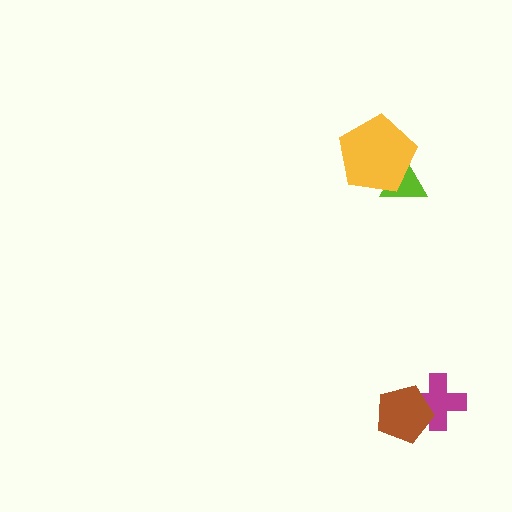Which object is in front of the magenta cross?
The brown pentagon is in front of the magenta cross.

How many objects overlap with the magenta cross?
1 object overlaps with the magenta cross.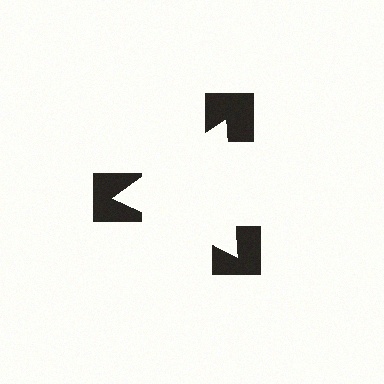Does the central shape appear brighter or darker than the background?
It typically appears slightly brighter than the background, even though no actual brightness change is drawn.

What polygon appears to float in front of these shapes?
An illusory triangle — its edges are inferred from the aligned wedge cuts in the notched squares, not physically drawn.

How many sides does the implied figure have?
3 sides.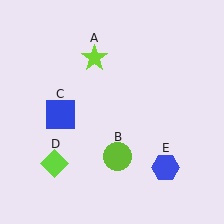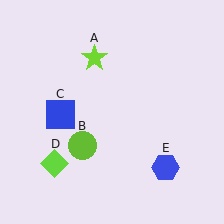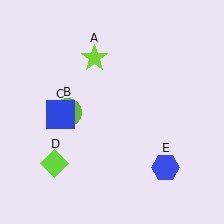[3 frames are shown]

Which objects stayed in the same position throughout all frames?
Lime star (object A) and blue square (object C) and lime diamond (object D) and blue hexagon (object E) remained stationary.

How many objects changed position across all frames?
1 object changed position: lime circle (object B).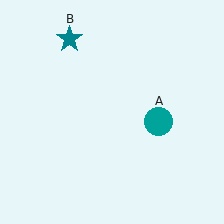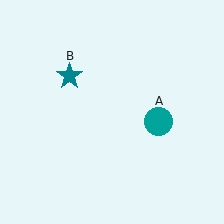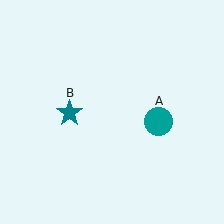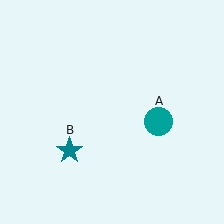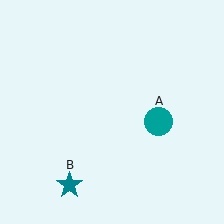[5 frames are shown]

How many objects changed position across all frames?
1 object changed position: teal star (object B).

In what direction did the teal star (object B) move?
The teal star (object B) moved down.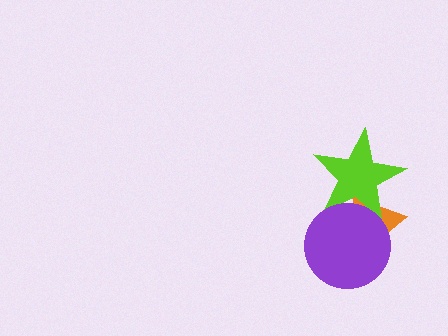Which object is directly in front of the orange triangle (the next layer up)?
The lime star is directly in front of the orange triangle.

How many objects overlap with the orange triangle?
2 objects overlap with the orange triangle.